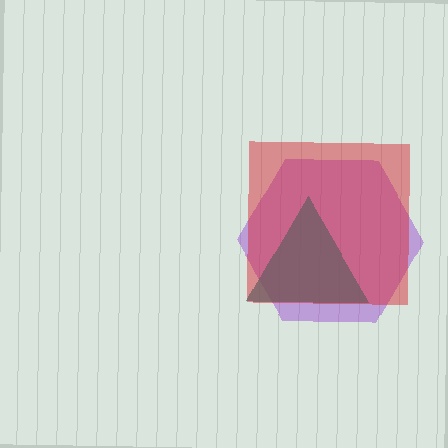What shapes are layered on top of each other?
The layered shapes are: a purple hexagon, a teal triangle, a red square.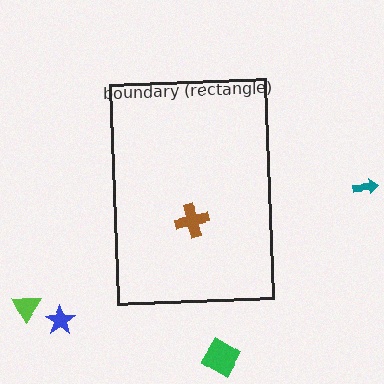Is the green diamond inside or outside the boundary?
Outside.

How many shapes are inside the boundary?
1 inside, 4 outside.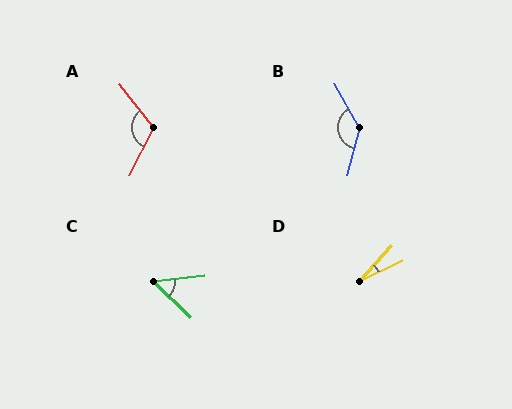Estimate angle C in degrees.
Approximately 51 degrees.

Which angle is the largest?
B, at approximately 135 degrees.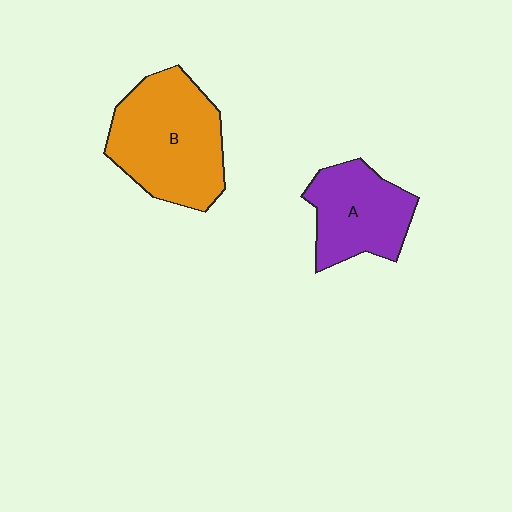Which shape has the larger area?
Shape B (orange).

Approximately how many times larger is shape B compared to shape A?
Approximately 1.4 times.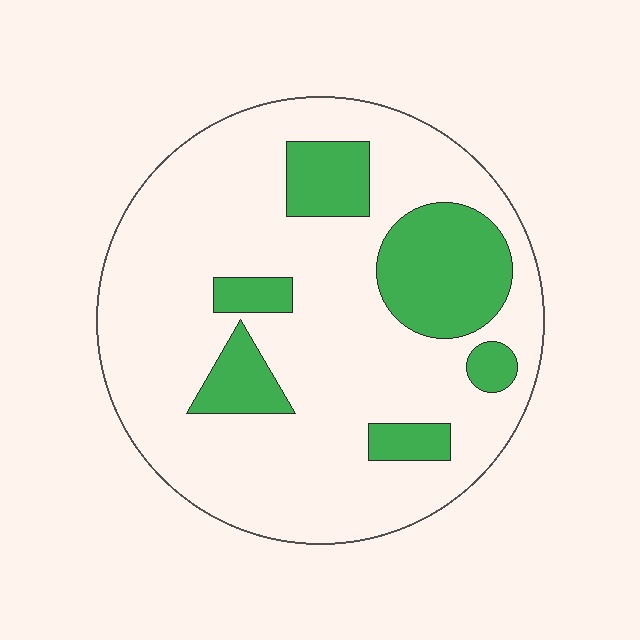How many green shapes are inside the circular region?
6.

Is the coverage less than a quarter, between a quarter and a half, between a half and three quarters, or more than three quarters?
Less than a quarter.